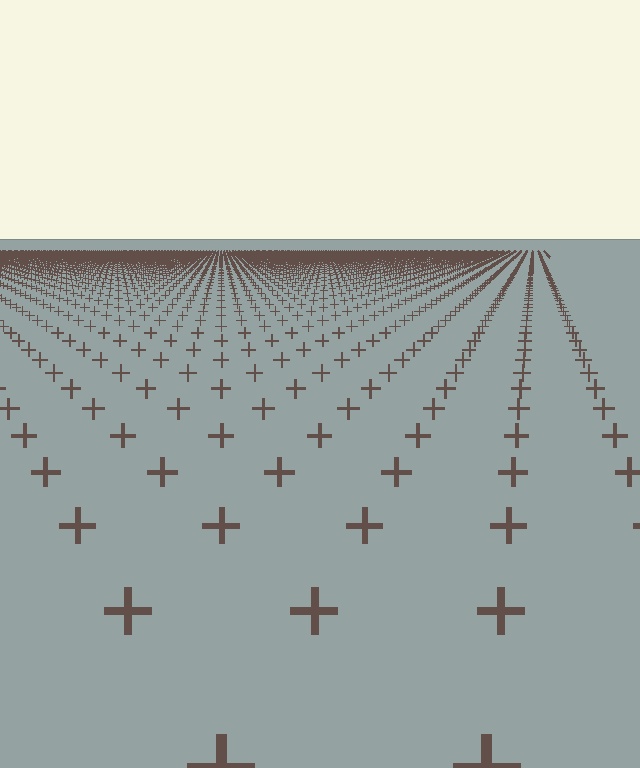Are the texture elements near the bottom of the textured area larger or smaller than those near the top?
Larger. Near the bottom, elements are closer to the viewer and appear at a bigger on-screen size.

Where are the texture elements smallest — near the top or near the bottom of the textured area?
Near the top.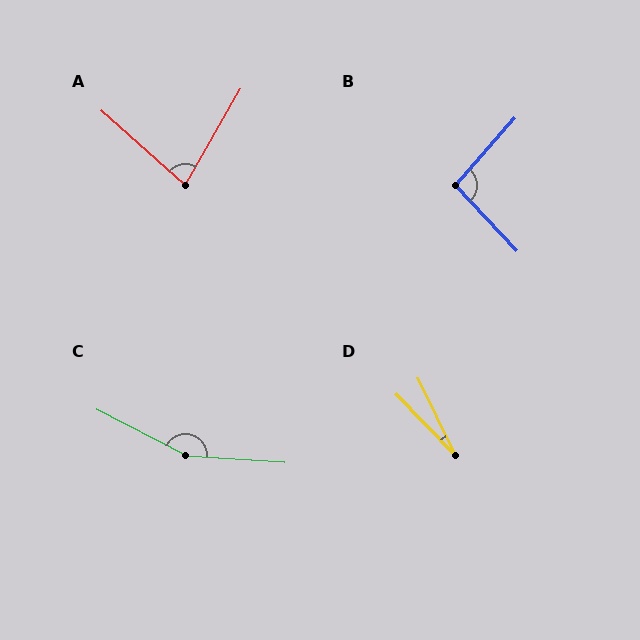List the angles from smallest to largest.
D (18°), A (78°), B (95°), C (157°).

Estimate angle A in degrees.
Approximately 78 degrees.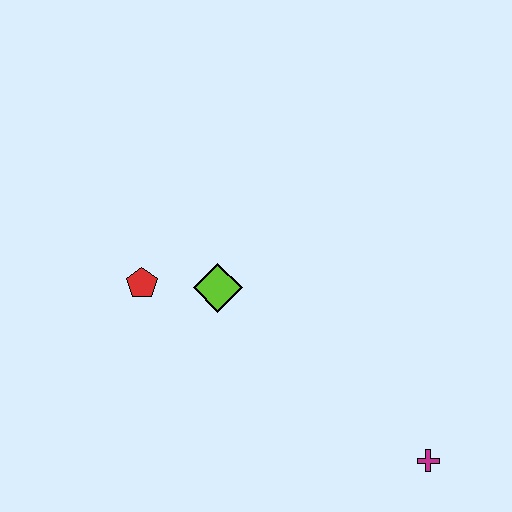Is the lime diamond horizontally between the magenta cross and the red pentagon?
Yes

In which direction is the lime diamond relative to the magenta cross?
The lime diamond is to the left of the magenta cross.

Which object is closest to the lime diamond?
The red pentagon is closest to the lime diamond.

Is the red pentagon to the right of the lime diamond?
No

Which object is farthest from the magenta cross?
The red pentagon is farthest from the magenta cross.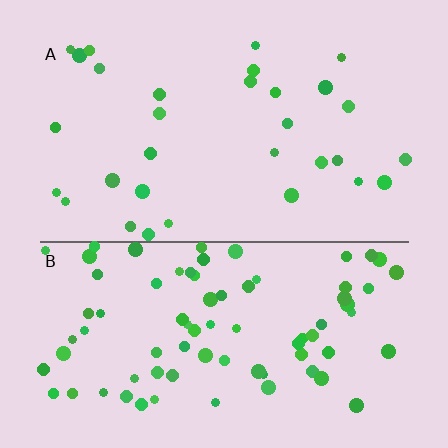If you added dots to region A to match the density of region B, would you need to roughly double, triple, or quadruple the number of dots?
Approximately triple.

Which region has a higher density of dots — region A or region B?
B (the bottom).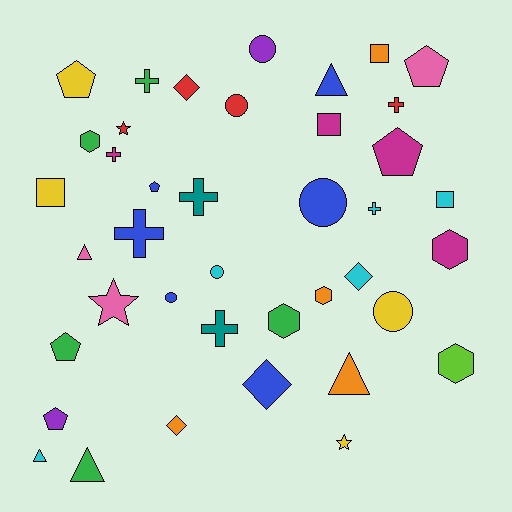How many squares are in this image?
There are 4 squares.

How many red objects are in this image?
There are 4 red objects.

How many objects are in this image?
There are 40 objects.